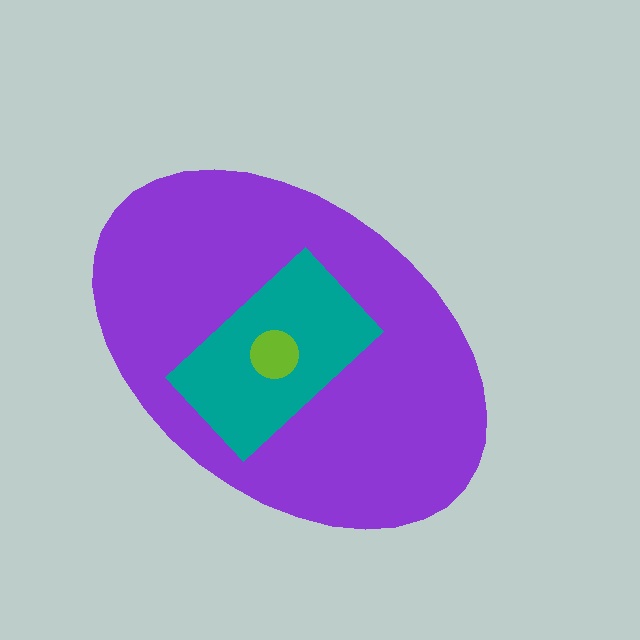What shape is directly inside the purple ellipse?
The teal rectangle.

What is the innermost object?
The lime circle.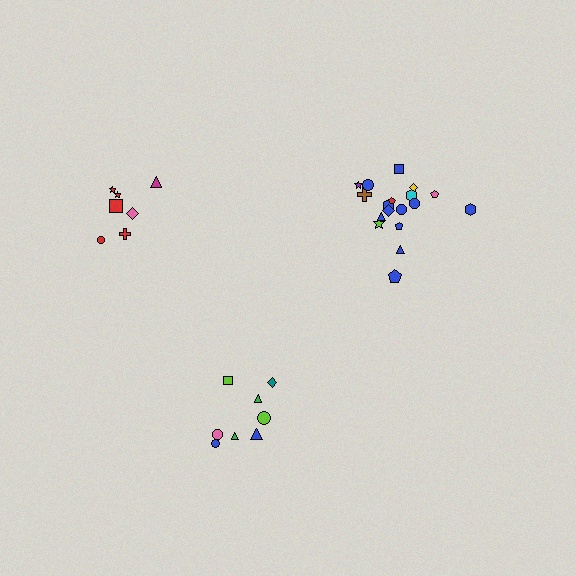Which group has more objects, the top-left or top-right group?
The top-right group.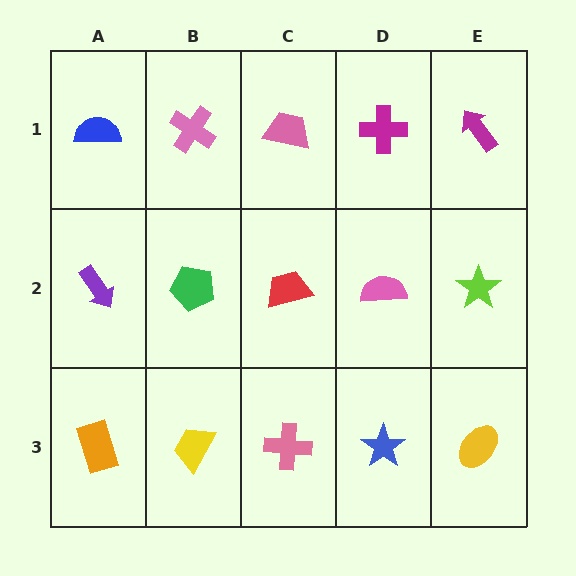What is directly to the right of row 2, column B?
A red trapezoid.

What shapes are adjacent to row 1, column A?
A purple arrow (row 2, column A), a pink cross (row 1, column B).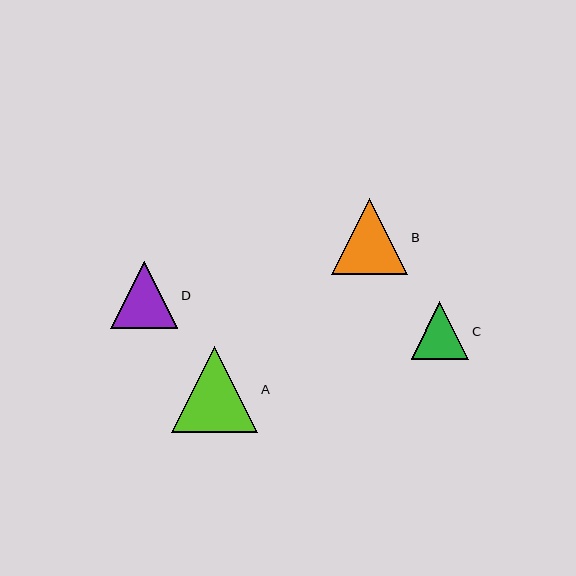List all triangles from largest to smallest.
From largest to smallest: A, B, D, C.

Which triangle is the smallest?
Triangle C is the smallest with a size of approximately 58 pixels.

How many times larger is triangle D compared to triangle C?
Triangle D is approximately 1.2 times the size of triangle C.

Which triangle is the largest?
Triangle A is the largest with a size of approximately 87 pixels.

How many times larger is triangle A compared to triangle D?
Triangle A is approximately 1.3 times the size of triangle D.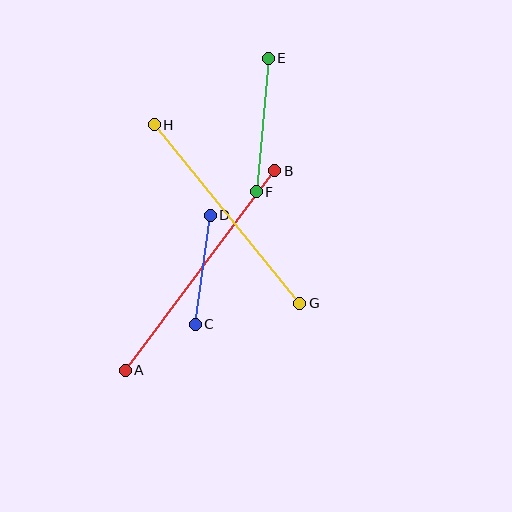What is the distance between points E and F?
The distance is approximately 134 pixels.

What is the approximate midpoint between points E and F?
The midpoint is at approximately (262, 125) pixels.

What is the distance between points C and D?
The distance is approximately 110 pixels.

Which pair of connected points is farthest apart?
Points A and B are farthest apart.